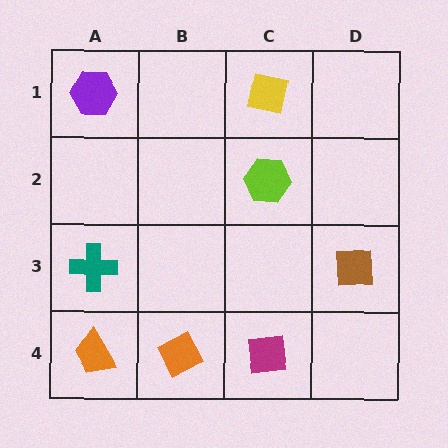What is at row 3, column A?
A teal cross.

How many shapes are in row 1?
2 shapes.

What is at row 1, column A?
A purple hexagon.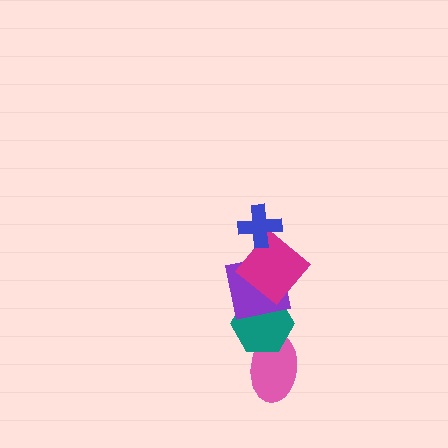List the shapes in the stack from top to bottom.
From top to bottom: the blue cross, the magenta diamond, the purple square, the teal hexagon, the pink ellipse.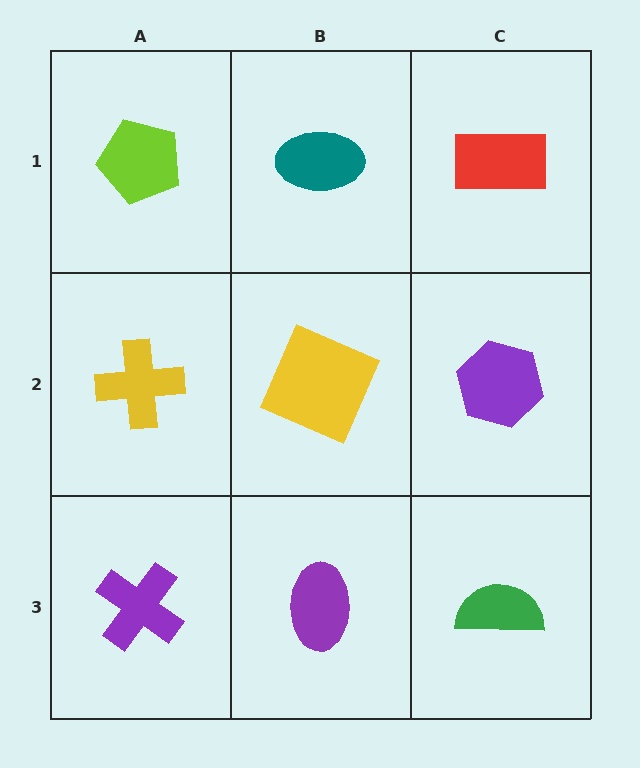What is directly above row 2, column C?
A red rectangle.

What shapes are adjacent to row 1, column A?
A yellow cross (row 2, column A), a teal ellipse (row 1, column B).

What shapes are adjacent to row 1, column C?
A purple hexagon (row 2, column C), a teal ellipse (row 1, column B).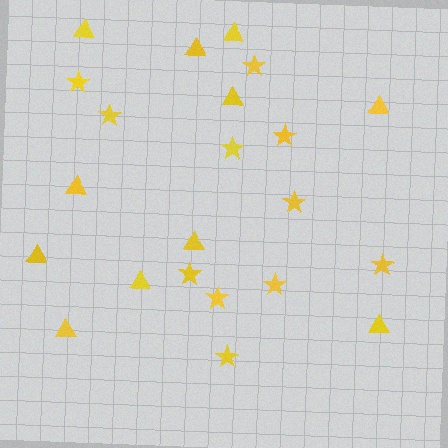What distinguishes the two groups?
There are 2 groups: one group of triangles (11) and one group of stars (11).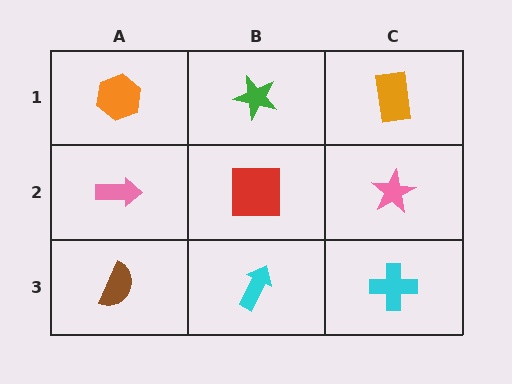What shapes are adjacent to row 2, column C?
An orange rectangle (row 1, column C), a cyan cross (row 3, column C), a red square (row 2, column B).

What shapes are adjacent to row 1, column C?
A pink star (row 2, column C), a green star (row 1, column B).